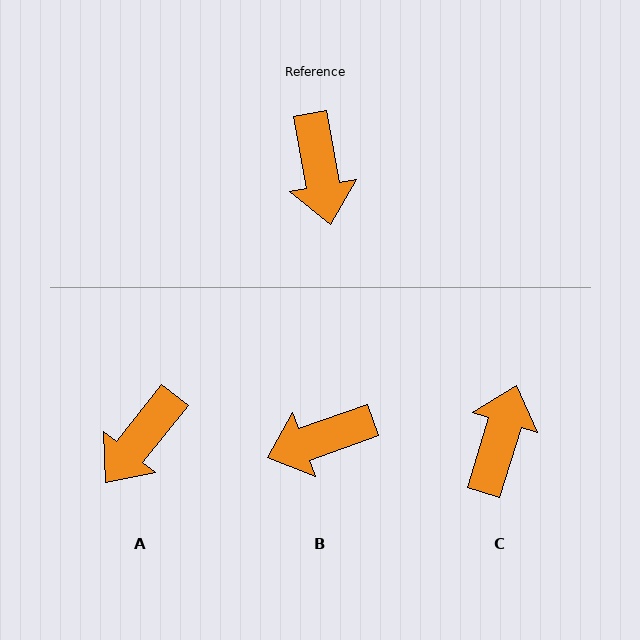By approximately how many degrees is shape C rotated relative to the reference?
Approximately 152 degrees counter-clockwise.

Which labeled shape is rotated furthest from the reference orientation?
C, about 152 degrees away.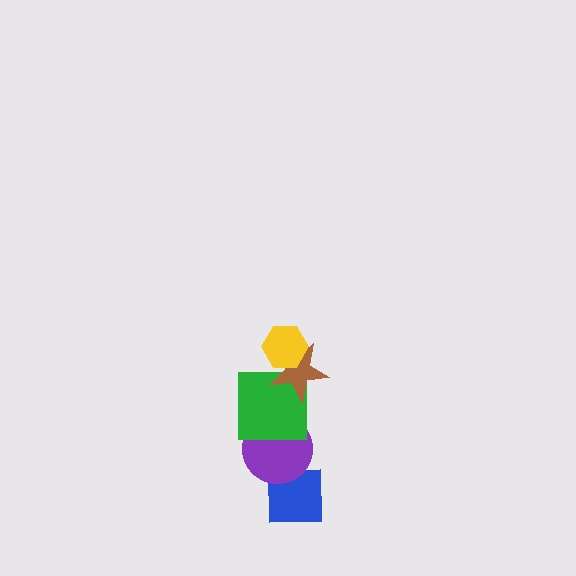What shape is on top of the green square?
The brown star is on top of the green square.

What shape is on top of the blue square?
The purple circle is on top of the blue square.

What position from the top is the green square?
The green square is 3rd from the top.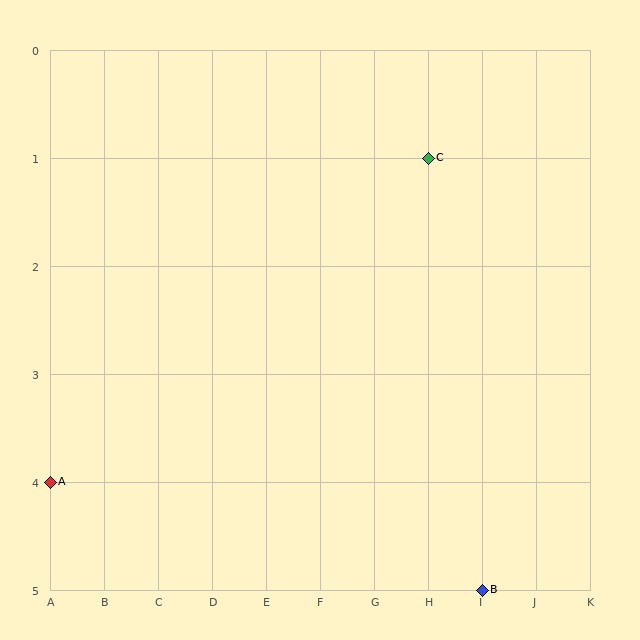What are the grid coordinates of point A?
Point A is at grid coordinates (A, 4).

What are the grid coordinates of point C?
Point C is at grid coordinates (H, 1).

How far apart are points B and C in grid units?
Points B and C are 1 column and 4 rows apart (about 4.1 grid units diagonally).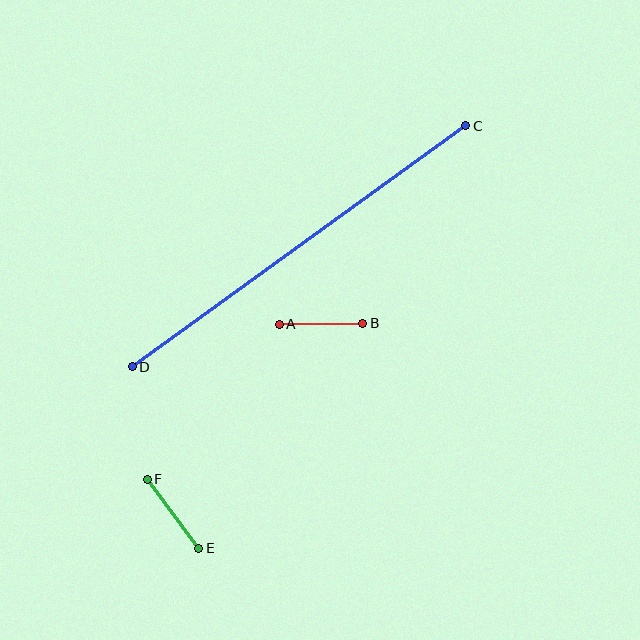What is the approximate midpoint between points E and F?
The midpoint is at approximately (173, 514) pixels.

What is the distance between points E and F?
The distance is approximately 86 pixels.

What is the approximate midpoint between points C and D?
The midpoint is at approximately (299, 246) pixels.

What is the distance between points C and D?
The distance is approximately 411 pixels.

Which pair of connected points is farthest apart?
Points C and D are farthest apart.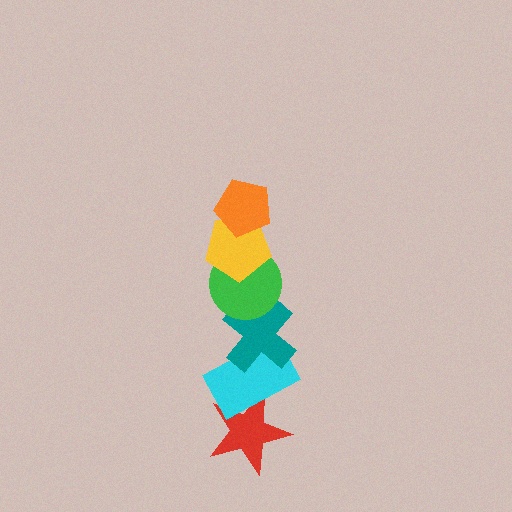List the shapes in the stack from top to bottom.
From top to bottom: the orange pentagon, the yellow pentagon, the green circle, the teal cross, the cyan rectangle, the red star.